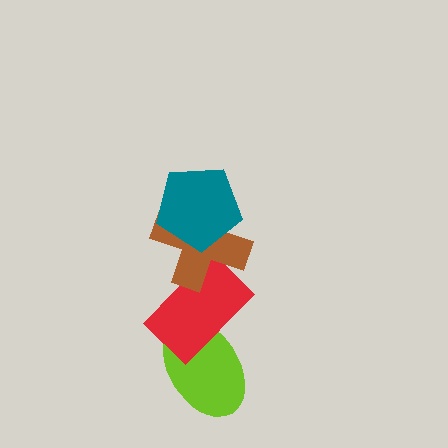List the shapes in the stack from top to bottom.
From top to bottom: the teal pentagon, the brown cross, the red rectangle, the lime ellipse.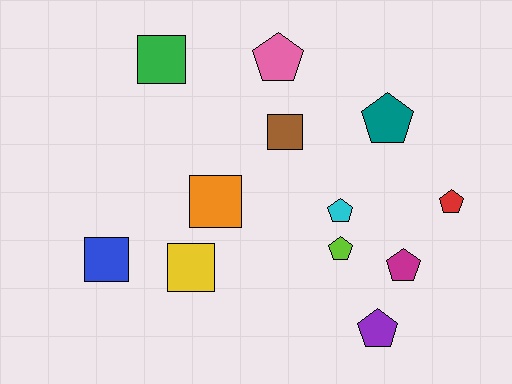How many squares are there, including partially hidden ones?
There are 5 squares.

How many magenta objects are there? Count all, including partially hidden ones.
There is 1 magenta object.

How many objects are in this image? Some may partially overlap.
There are 12 objects.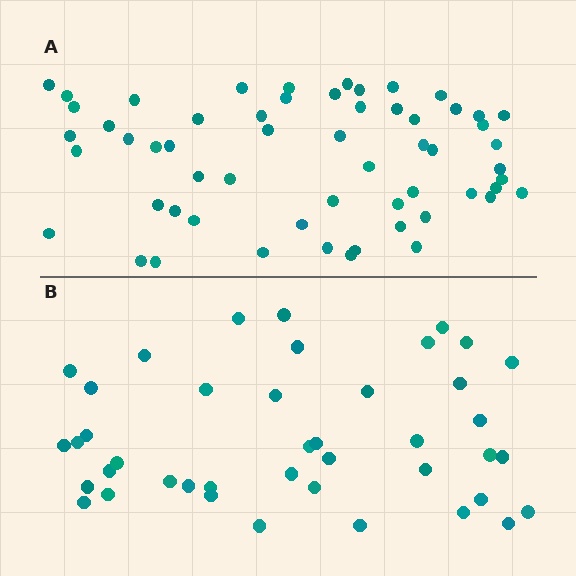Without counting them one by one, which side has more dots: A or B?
Region A (the top region) has more dots.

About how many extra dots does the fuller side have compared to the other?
Region A has approximately 15 more dots than region B.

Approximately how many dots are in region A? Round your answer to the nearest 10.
About 60 dots. (The exact count is 58, which rounds to 60.)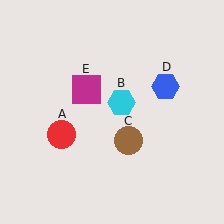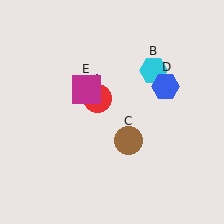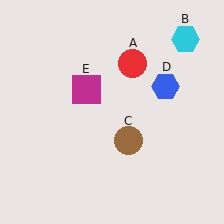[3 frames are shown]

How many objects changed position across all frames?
2 objects changed position: red circle (object A), cyan hexagon (object B).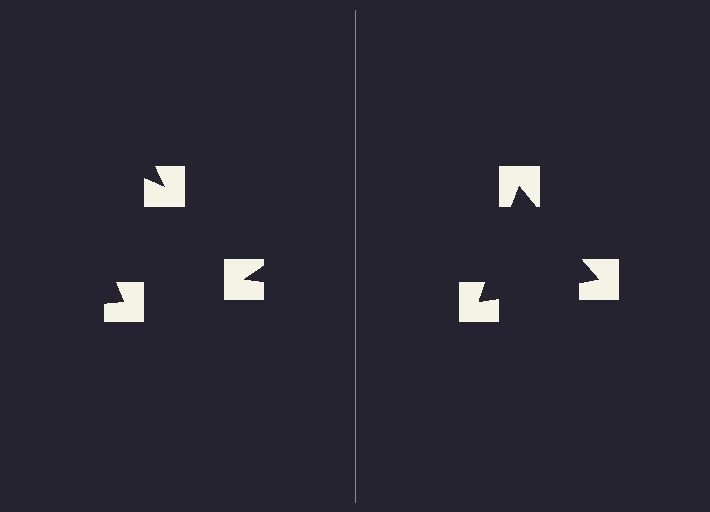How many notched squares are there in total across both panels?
6 — 3 on each side.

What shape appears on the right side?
An illusory triangle.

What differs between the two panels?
The notched squares are positioned identically on both sides; only the wedge orientations differ. On the right they align to a triangle; on the left they are misaligned.